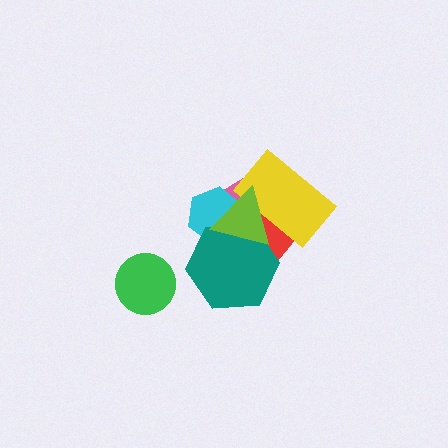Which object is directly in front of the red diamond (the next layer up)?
The cyan hexagon is directly in front of the red diamond.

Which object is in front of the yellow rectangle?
The lime triangle is in front of the yellow rectangle.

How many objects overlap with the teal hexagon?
4 objects overlap with the teal hexagon.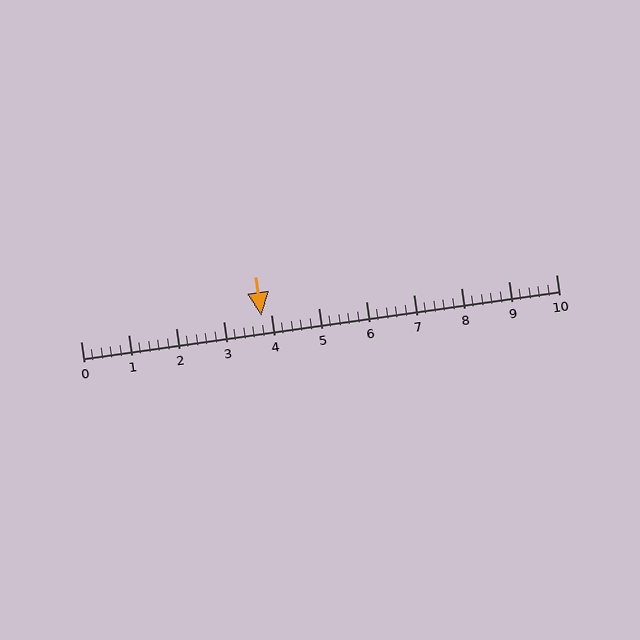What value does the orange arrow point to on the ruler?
The orange arrow points to approximately 3.8.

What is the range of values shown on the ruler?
The ruler shows values from 0 to 10.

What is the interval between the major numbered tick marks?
The major tick marks are spaced 1 units apart.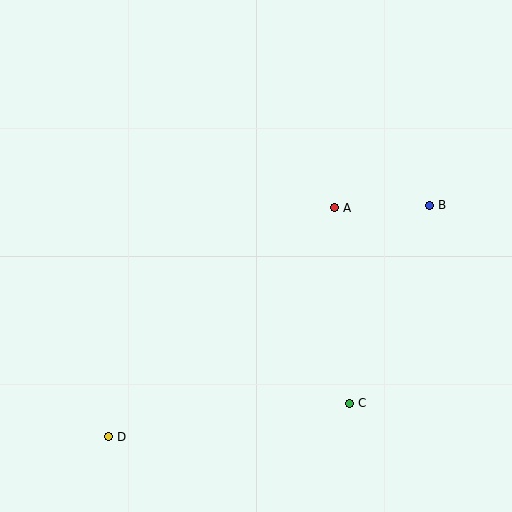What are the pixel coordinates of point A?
Point A is at (334, 208).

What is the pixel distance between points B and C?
The distance between B and C is 214 pixels.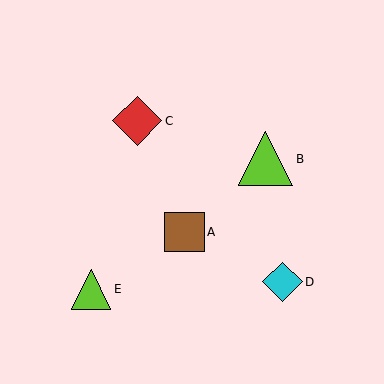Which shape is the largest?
The lime triangle (labeled B) is the largest.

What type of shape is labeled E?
Shape E is a lime triangle.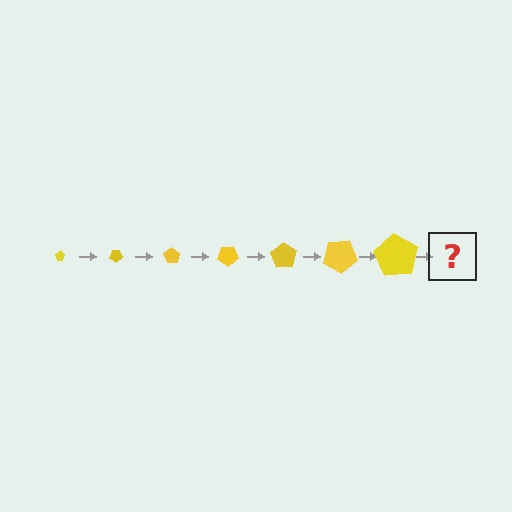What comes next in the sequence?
The next element should be a pentagon, larger than the previous one and rotated 245 degrees from the start.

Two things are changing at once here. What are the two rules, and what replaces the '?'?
The two rules are that the pentagon grows larger each step and it rotates 35 degrees each step. The '?' should be a pentagon, larger than the previous one and rotated 245 degrees from the start.